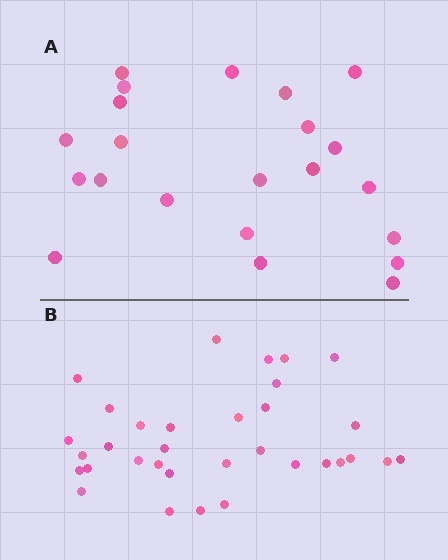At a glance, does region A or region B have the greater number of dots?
Region B (the bottom region) has more dots.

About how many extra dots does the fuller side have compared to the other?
Region B has roughly 12 or so more dots than region A.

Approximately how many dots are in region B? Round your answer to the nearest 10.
About 30 dots. (The exact count is 33, which rounds to 30.)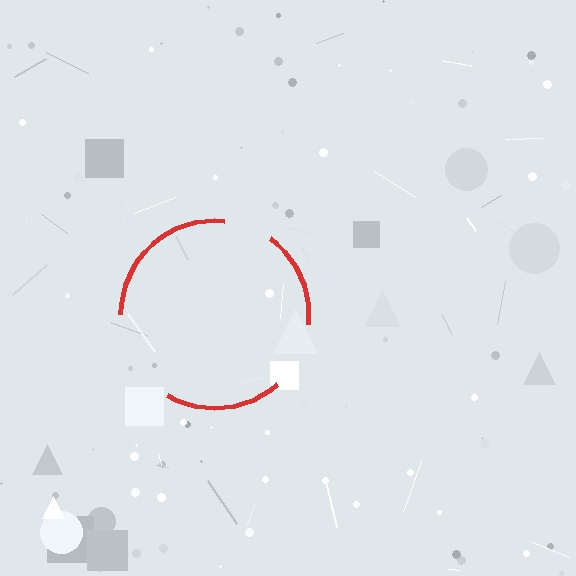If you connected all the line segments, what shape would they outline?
They would outline a circle.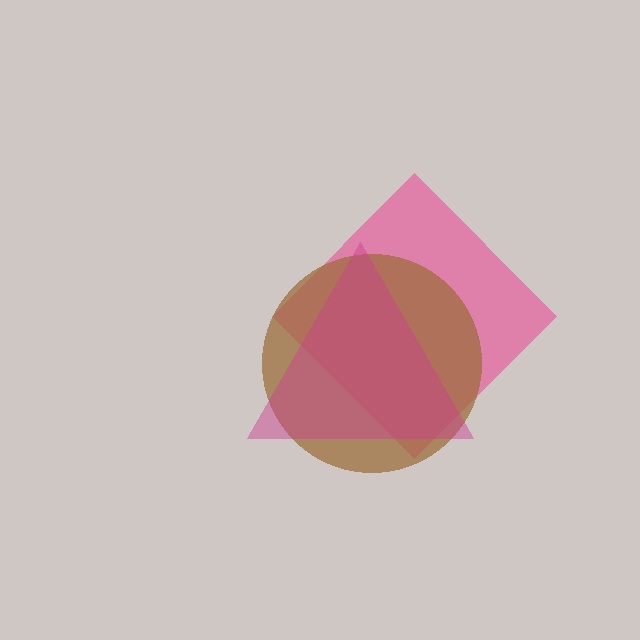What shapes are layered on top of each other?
The layered shapes are: a pink diamond, a brown circle, a magenta triangle.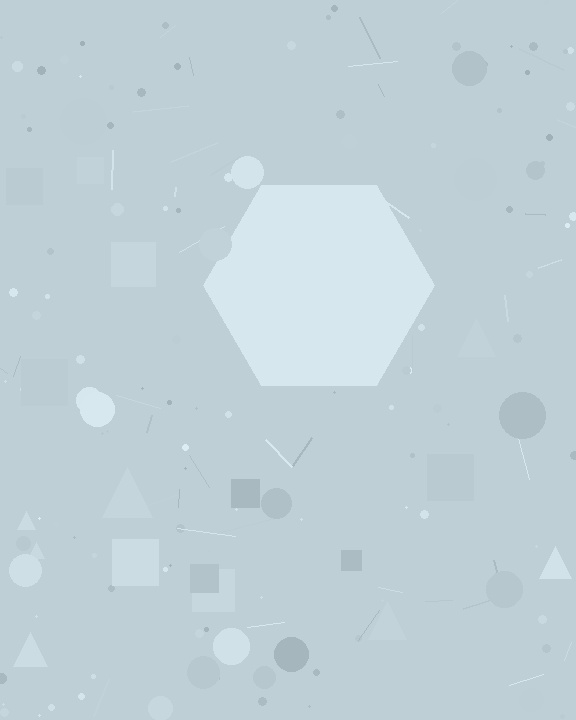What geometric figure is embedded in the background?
A hexagon is embedded in the background.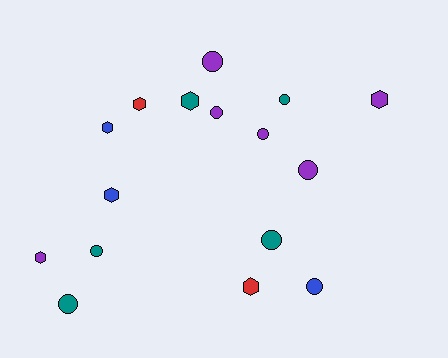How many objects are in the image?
There are 16 objects.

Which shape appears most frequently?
Circle, with 9 objects.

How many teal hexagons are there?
There is 1 teal hexagon.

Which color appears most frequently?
Purple, with 6 objects.